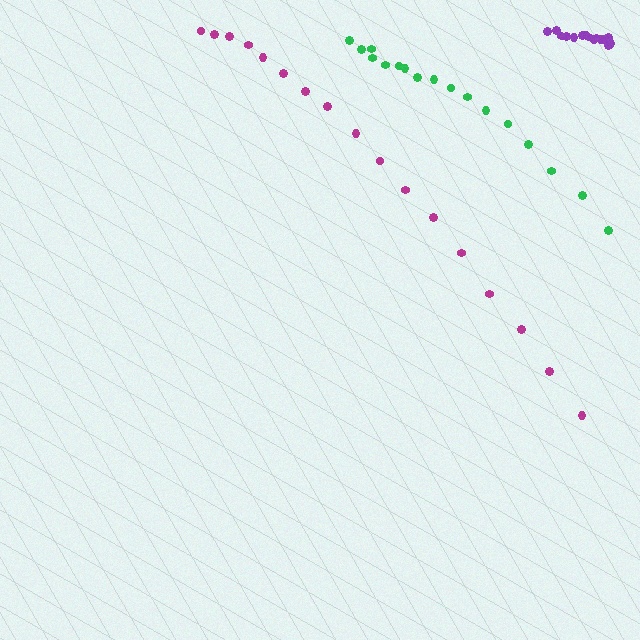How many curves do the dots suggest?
There are 3 distinct paths.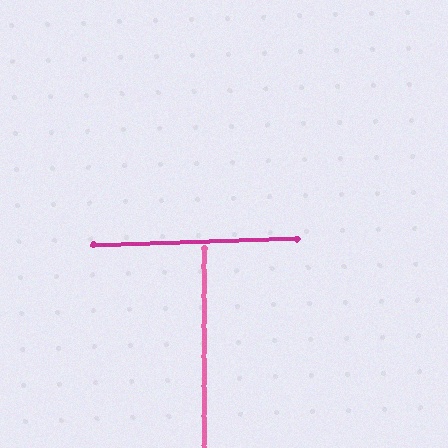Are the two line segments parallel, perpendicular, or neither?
Perpendicular — they meet at approximately 88°.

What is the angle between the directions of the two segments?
Approximately 88 degrees.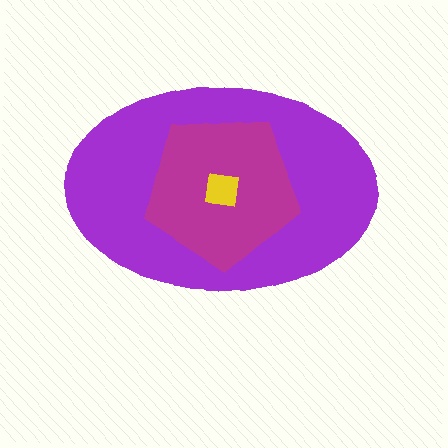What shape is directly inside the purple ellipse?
The magenta pentagon.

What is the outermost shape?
The purple ellipse.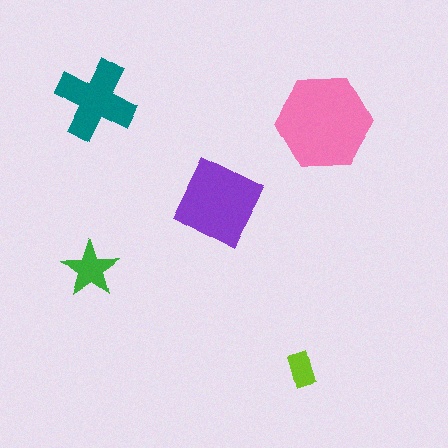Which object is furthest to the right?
The pink hexagon is rightmost.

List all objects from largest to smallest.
The pink hexagon, the purple diamond, the teal cross, the green star, the lime rectangle.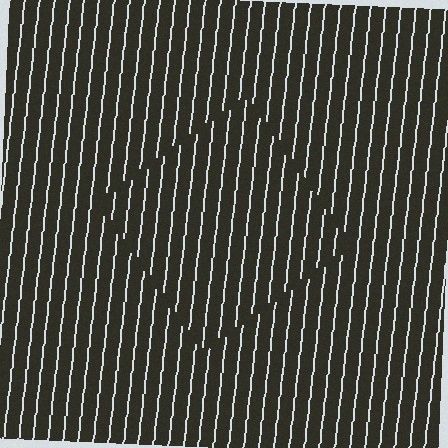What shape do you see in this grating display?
An illusory square. The interior of the shape contains the same grating, shifted by half a period — the contour is defined by the phase discontinuity where line-ends from the inner and outer gratings abut.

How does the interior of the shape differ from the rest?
The interior of the shape contains the same grating, shifted by half a period — the contour is defined by the phase discontinuity where line-ends from the inner and outer gratings abut.